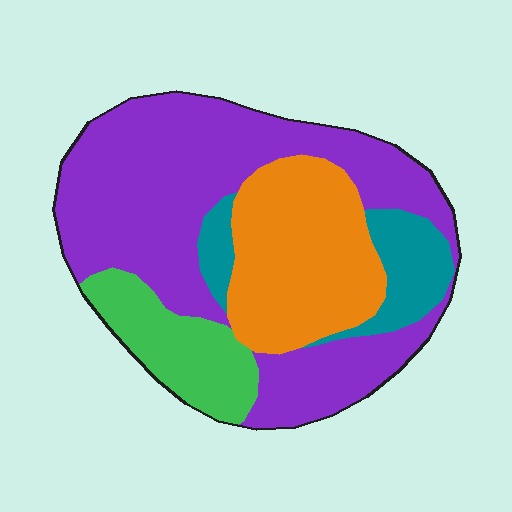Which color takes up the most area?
Purple, at roughly 50%.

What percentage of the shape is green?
Green takes up about one eighth (1/8) of the shape.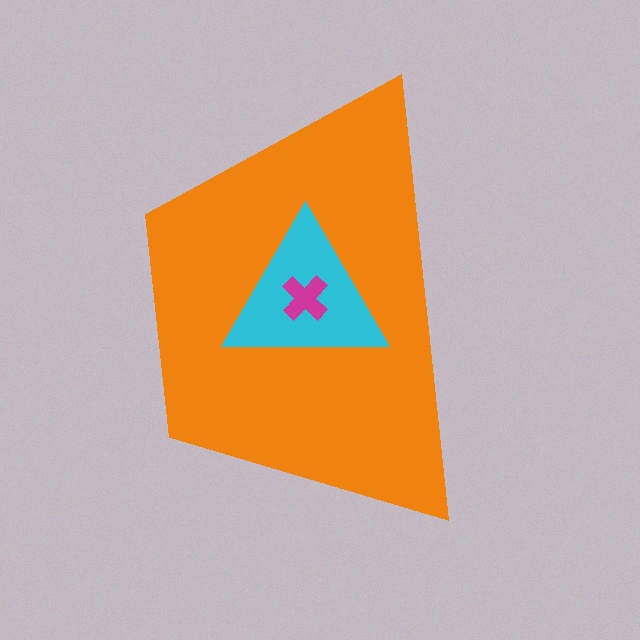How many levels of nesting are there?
3.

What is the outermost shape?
The orange trapezoid.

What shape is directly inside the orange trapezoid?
The cyan triangle.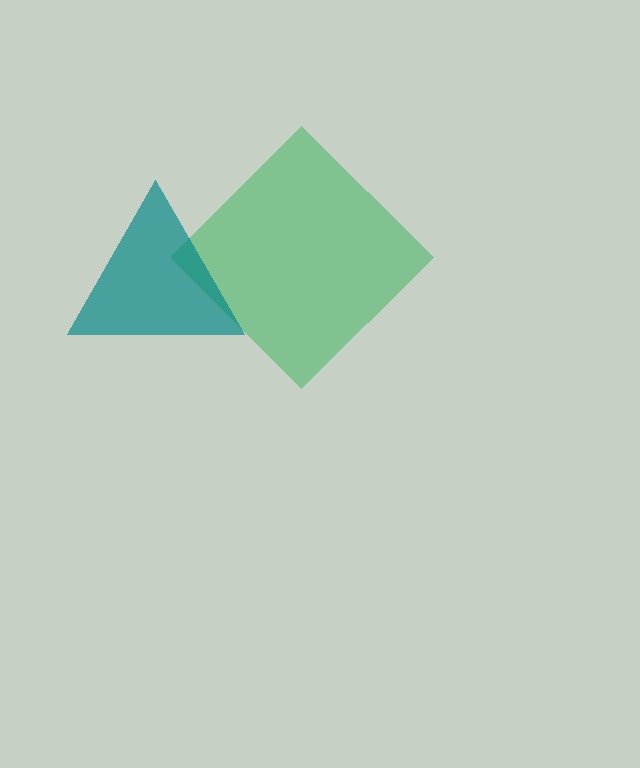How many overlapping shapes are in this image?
There are 2 overlapping shapes in the image.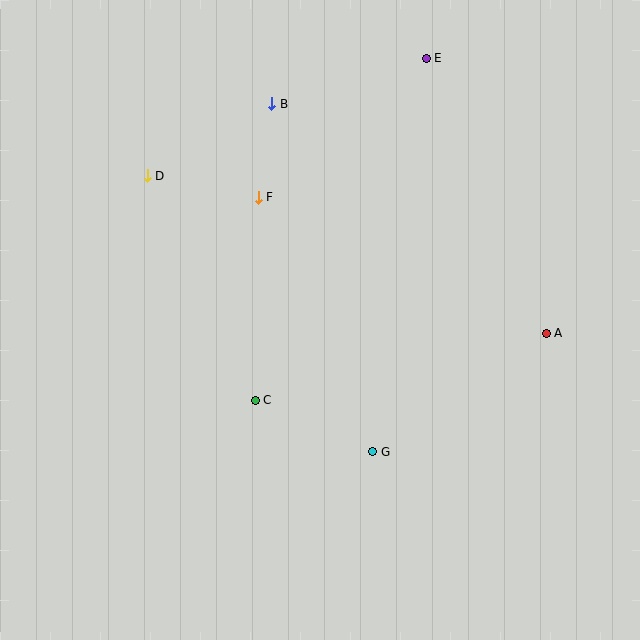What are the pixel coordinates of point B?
Point B is at (272, 104).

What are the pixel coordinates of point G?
Point G is at (373, 452).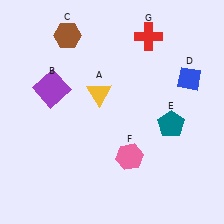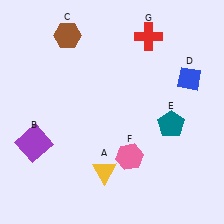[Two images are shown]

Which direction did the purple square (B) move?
The purple square (B) moved down.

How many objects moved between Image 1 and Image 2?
2 objects moved between the two images.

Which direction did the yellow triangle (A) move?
The yellow triangle (A) moved down.